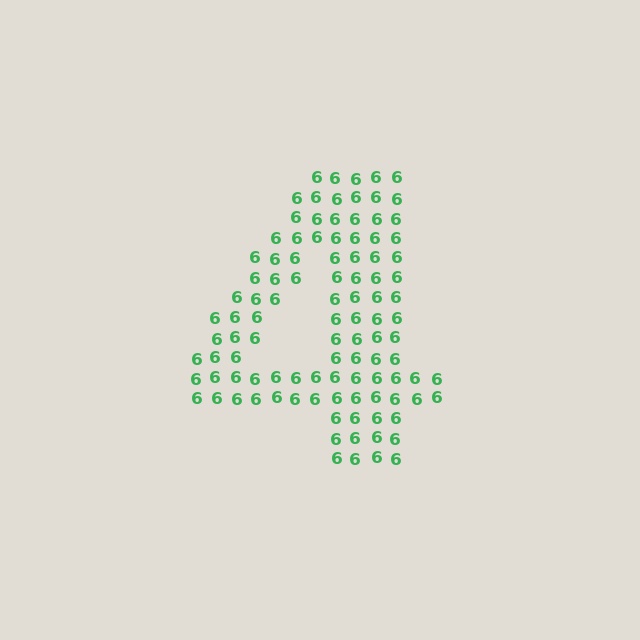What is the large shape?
The large shape is the digit 4.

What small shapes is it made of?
It is made of small digit 6's.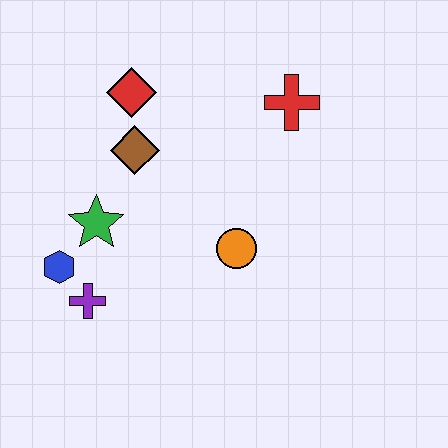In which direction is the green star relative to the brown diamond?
The green star is below the brown diamond.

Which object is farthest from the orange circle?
The red diamond is farthest from the orange circle.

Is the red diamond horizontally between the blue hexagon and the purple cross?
No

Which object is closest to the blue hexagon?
The purple cross is closest to the blue hexagon.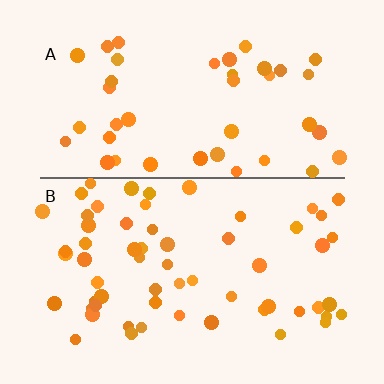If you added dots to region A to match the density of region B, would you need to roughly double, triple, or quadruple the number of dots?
Approximately double.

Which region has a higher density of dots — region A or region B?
B (the bottom).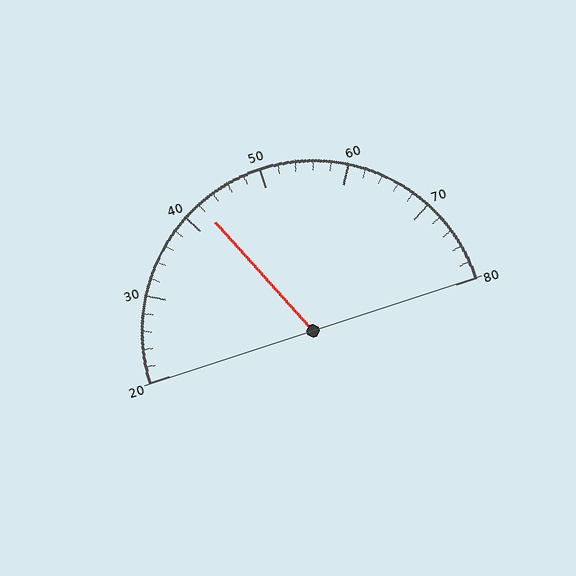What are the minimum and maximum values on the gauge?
The gauge ranges from 20 to 80.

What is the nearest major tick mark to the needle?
The nearest major tick mark is 40.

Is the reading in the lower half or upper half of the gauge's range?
The reading is in the lower half of the range (20 to 80).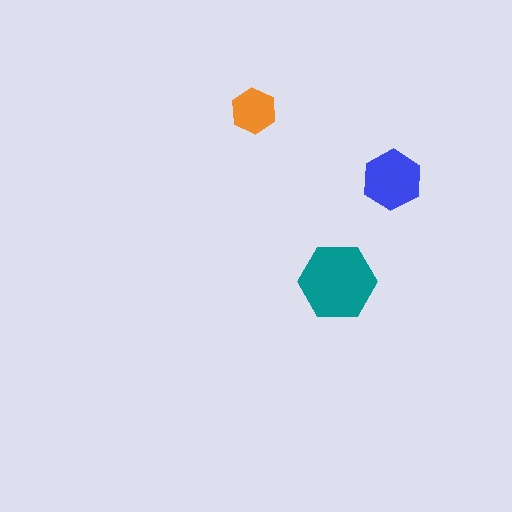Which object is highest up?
The orange hexagon is topmost.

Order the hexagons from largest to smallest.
the teal one, the blue one, the orange one.